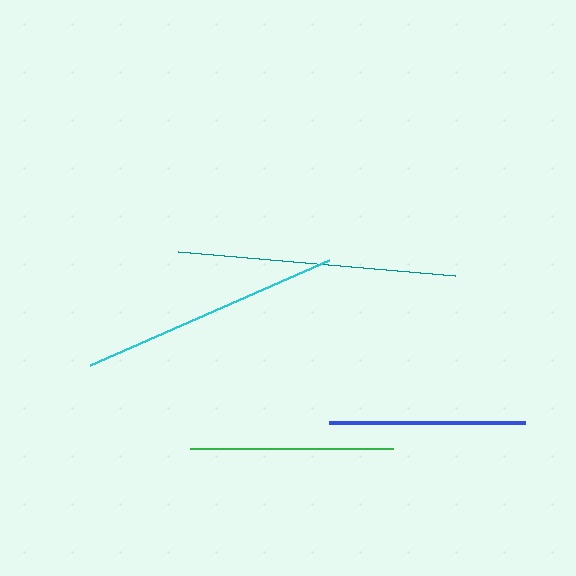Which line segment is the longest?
The teal line is the longest at approximately 278 pixels.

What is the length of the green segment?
The green segment is approximately 202 pixels long.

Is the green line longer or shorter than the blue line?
The green line is longer than the blue line.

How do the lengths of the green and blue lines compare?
The green and blue lines are approximately the same length.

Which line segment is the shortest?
The blue line is the shortest at approximately 196 pixels.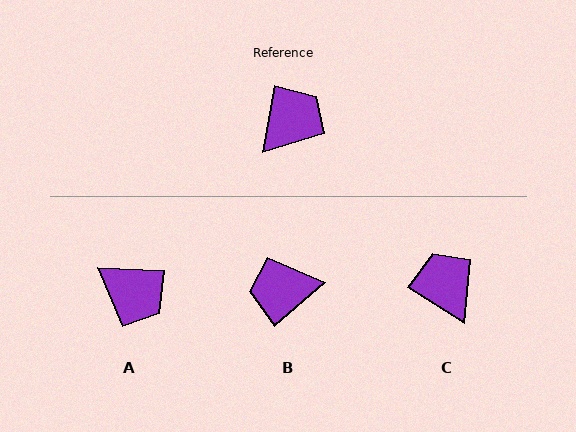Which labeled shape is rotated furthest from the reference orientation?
B, about 140 degrees away.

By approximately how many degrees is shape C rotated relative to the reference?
Approximately 68 degrees counter-clockwise.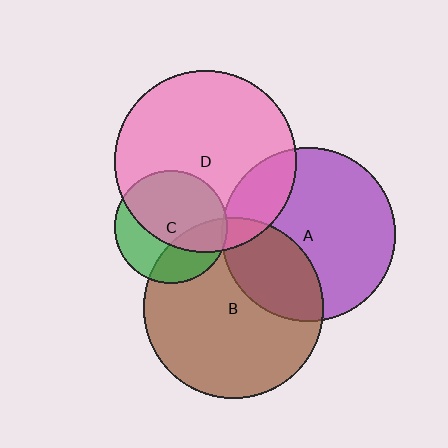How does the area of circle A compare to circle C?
Approximately 2.3 times.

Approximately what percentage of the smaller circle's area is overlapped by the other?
Approximately 60%.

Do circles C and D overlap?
Yes.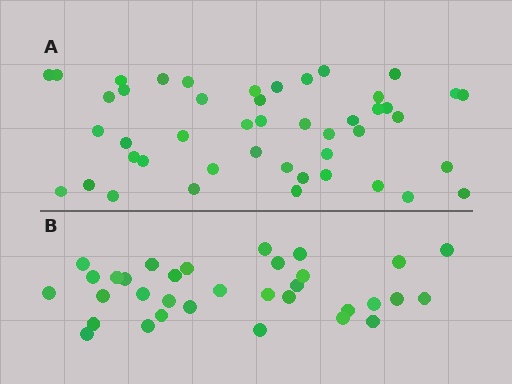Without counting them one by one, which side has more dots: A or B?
Region A (the top region) has more dots.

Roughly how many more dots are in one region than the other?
Region A has approximately 15 more dots than region B.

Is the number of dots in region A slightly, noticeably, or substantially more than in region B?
Region A has noticeably more, but not dramatically so. The ratio is roughly 1.4 to 1.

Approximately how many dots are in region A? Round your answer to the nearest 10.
About 50 dots. (The exact count is 46, which rounds to 50.)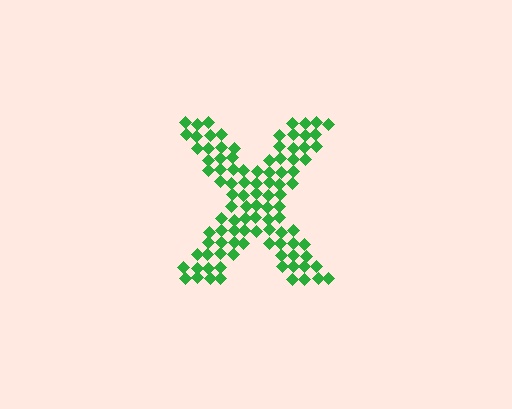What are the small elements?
The small elements are diamonds.